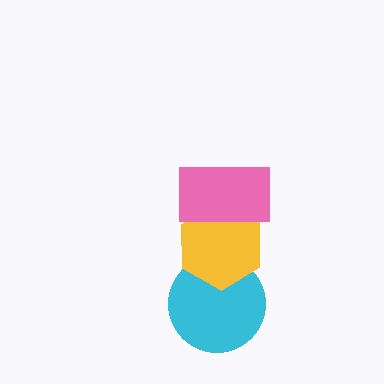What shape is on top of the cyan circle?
The yellow hexagon is on top of the cyan circle.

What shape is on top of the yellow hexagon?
The pink rectangle is on top of the yellow hexagon.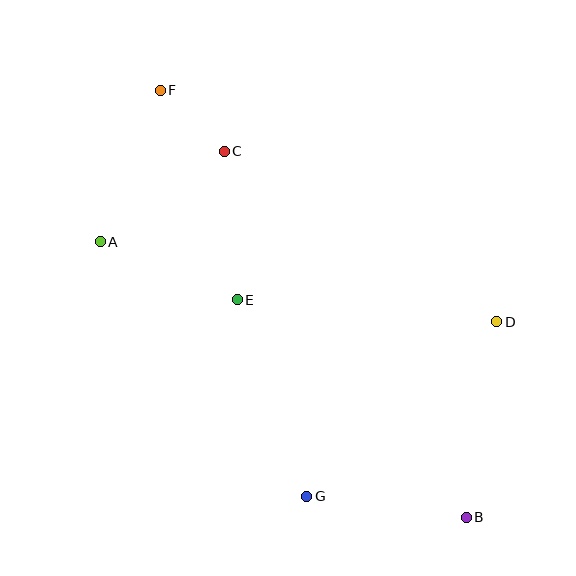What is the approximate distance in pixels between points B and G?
The distance between B and G is approximately 161 pixels.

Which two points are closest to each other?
Points C and F are closest to each other.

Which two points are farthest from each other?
Points B and F are farthest from each other.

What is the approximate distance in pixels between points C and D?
The distance between C and D is approximately 321 pixels.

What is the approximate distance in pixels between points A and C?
The distance between A and C is approximately 154 pixels.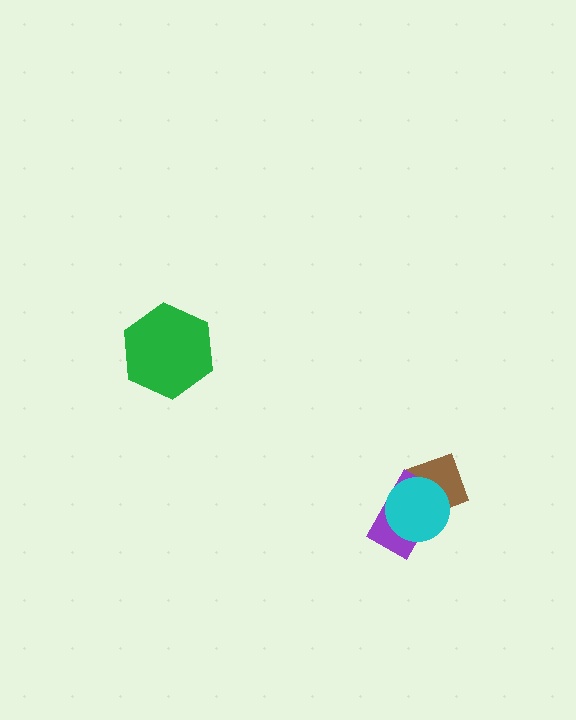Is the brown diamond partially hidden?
Yes, it is partially covered by another shape.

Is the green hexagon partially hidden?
No, no other shape covers it.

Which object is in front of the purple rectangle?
The cyan circle is in front of the purple rectangle.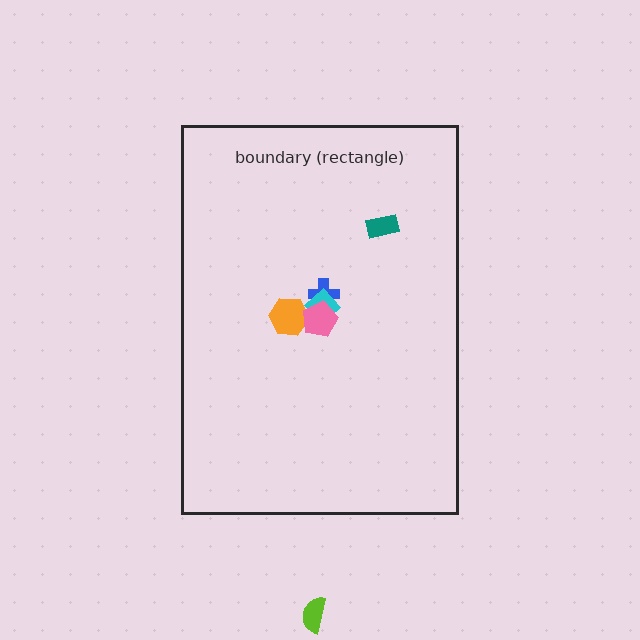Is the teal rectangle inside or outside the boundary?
Inside.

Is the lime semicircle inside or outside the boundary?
Outside.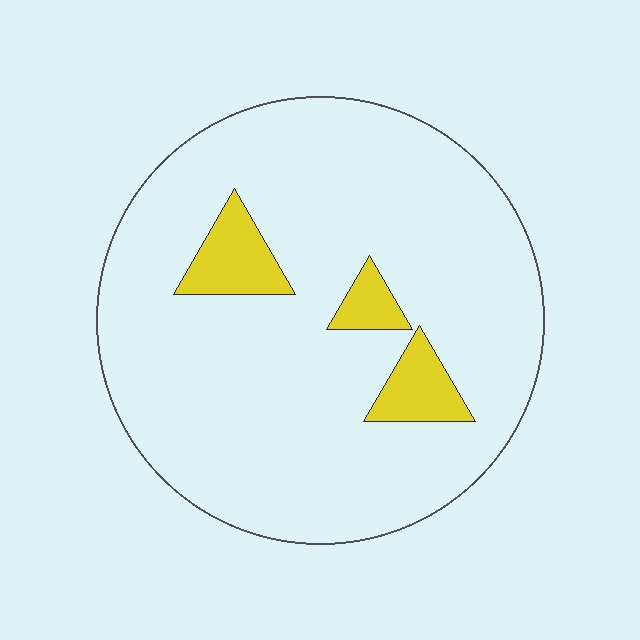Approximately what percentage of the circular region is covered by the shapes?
Approximately 10%.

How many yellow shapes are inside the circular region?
3.